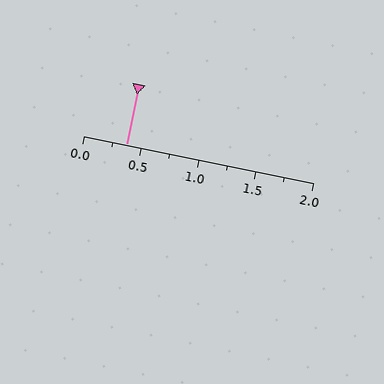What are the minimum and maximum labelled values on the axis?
The axis runs from 0.0 to 2.0.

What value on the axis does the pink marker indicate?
The marker indicates approximately 0.38.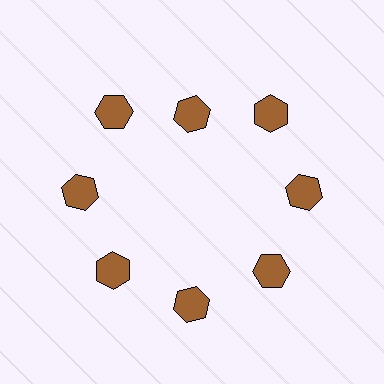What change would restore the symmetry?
The symmetry would be restored by moving it outward, back onto the ring so that all 8 hexagons sit at equal angles and equal distance from the center.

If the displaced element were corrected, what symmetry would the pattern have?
It would have 8-fold rotational symmetry — the pattern would map onto itself every 45 degrees.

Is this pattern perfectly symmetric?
No. The 8 brown hexagons are arranged in a ring, but one element near the 12 o'clock position is pulled inward toward the center, breaking the 8-fold rotational symmetry.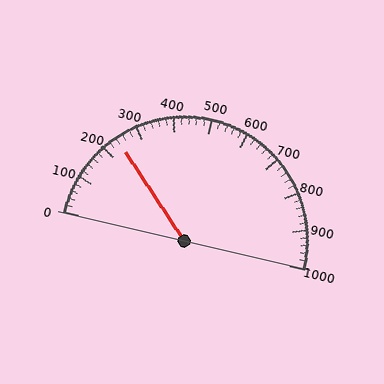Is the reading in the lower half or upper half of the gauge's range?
The reading is in the lower half of the range (0 to 1000).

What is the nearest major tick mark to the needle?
The nearest major tick mark is 200.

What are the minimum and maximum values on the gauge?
The gauge ranges from 0 to 1000.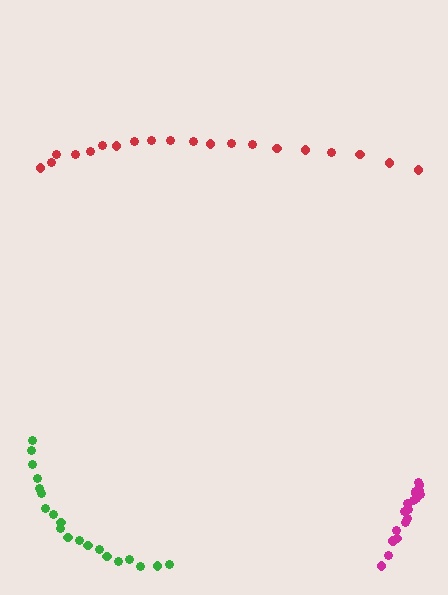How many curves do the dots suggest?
There are 3 distinct paths.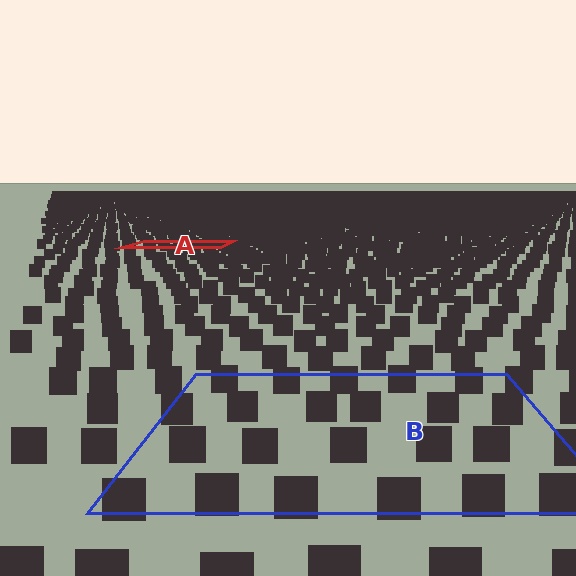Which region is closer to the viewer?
Region B is closer. The texture elements there are larger and more spread out.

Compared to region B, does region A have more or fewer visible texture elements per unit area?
Region A has more texture elements per unit area — they are packed more densely because it is farther away.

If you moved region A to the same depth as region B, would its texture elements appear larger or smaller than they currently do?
They would appear larger. At a closer depth, the same texture elements are projected at a bigger on-screen size.